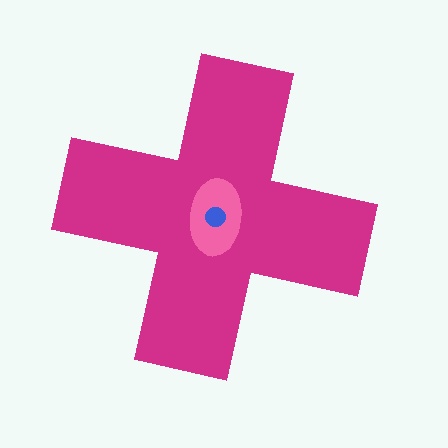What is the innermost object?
The blue circle.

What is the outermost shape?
The magenta cross.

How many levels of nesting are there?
3.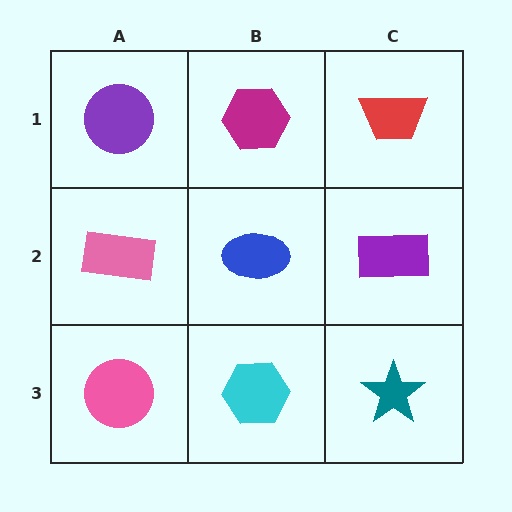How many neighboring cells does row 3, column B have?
3.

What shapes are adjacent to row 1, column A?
A pink rectangle (row 2, column A), a magenta hexagon (row 1, column B).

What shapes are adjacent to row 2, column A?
A purple circle (row 1, column A), a pink circle (row 3, column A), a blue ellipse (row 2, column B).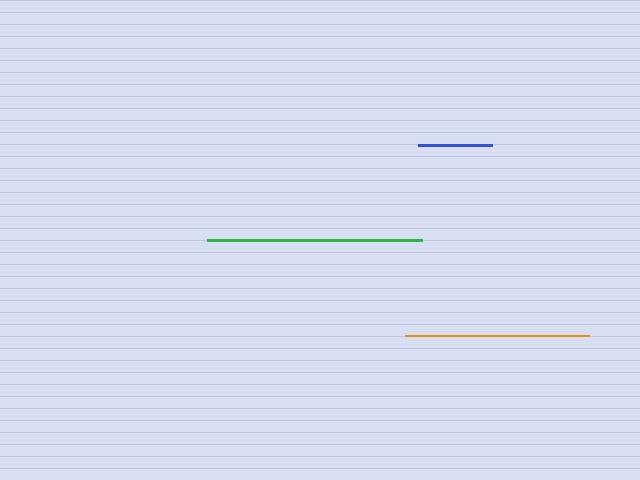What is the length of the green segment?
The green segment is approximately 215 pixels long.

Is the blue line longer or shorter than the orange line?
The orange line is longer than the blue line.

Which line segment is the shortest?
The blue line is the shortest at approximately 74 pixels.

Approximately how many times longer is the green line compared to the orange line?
The green line is approximately 1.2 times the length of the orange line.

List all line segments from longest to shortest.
From longest to shortest: green, orange, blue.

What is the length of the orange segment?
The orange segment is approximately 184 pixels long.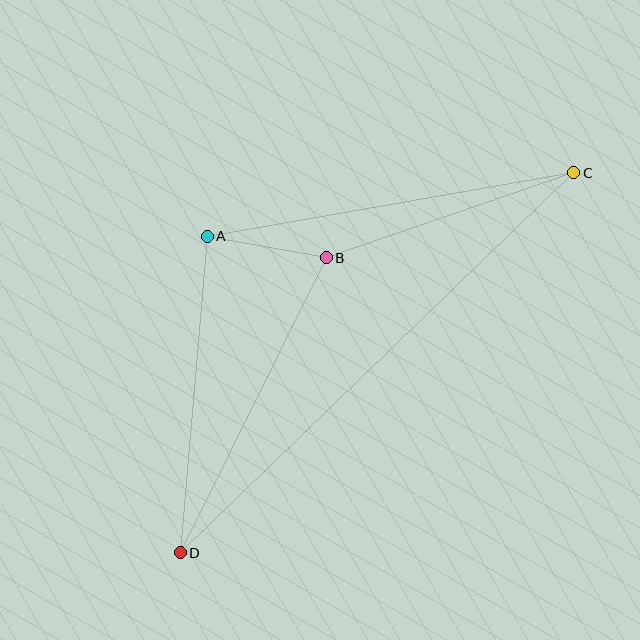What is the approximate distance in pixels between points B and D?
The distance between B and D is approximately 329 pixels.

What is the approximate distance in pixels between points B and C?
The distance between B and C is approximately 262 pixels.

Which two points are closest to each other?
Points A and B are closest to each other.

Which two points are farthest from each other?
Points C and D are farthest from each other.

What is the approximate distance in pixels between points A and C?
The distance between A and C is approximately 372 pixels.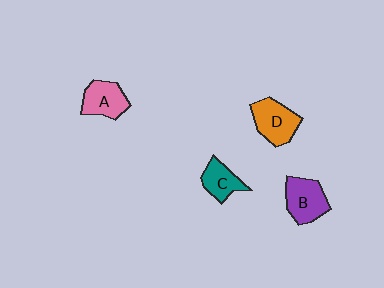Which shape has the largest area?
Shape D (orange).